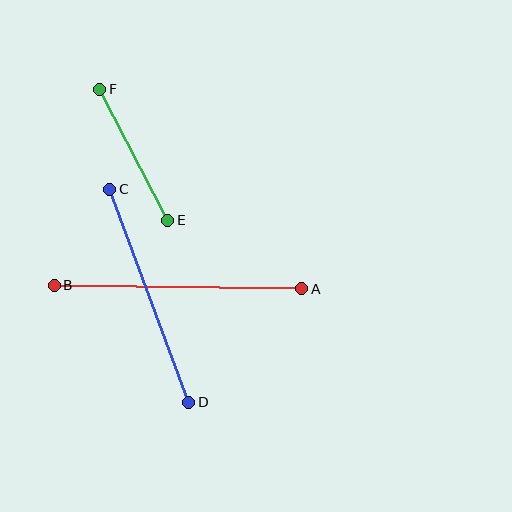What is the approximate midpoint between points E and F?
The midpoint is at approximately (134, 155) pixels.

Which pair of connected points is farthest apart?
Points A and B are farthest apart.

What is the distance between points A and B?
The distance is approximately 247 pixels.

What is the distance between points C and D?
The distance is approximately 227 pixels.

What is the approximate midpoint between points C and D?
The midpoint is at approximately (149, 296) pixels.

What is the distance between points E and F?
The distance is approximately 148 pixels.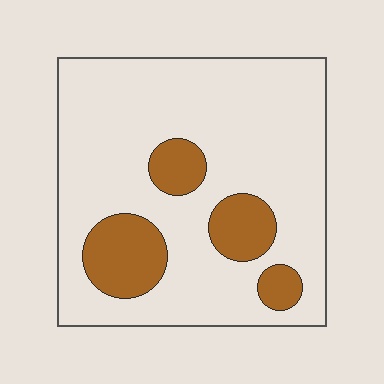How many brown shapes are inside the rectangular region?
4.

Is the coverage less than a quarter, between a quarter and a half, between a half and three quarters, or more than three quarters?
Less than a quarter.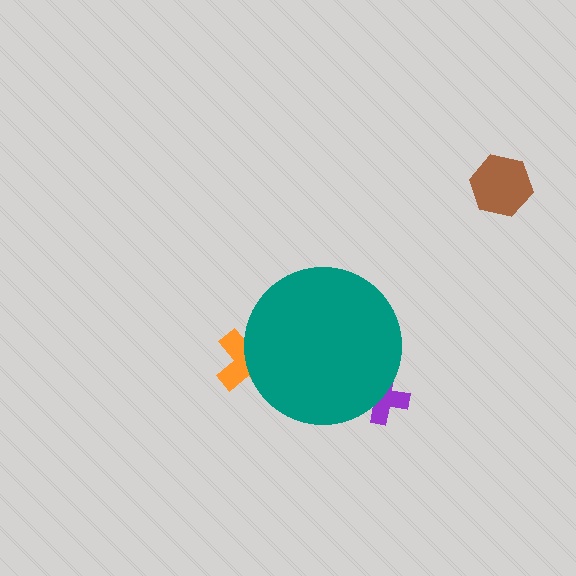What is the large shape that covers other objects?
A teal circle.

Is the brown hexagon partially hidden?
No, the brown hexagon is fully visible.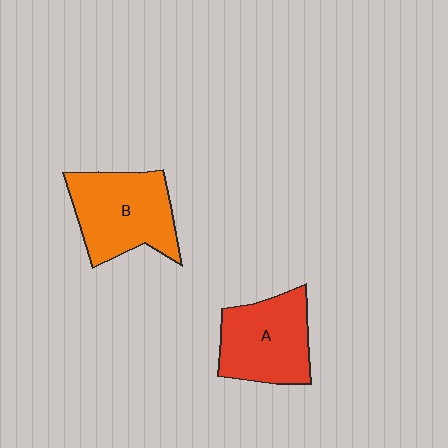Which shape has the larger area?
Shape B (orange).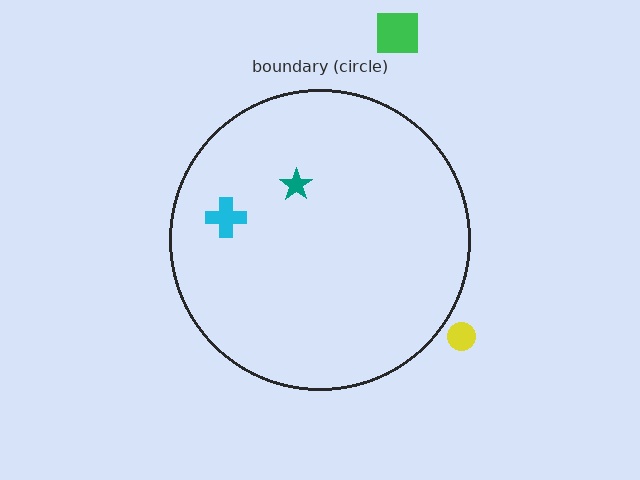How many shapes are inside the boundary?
2 inside, 2 outside.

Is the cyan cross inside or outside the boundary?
Inside.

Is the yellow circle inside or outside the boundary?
Outside.